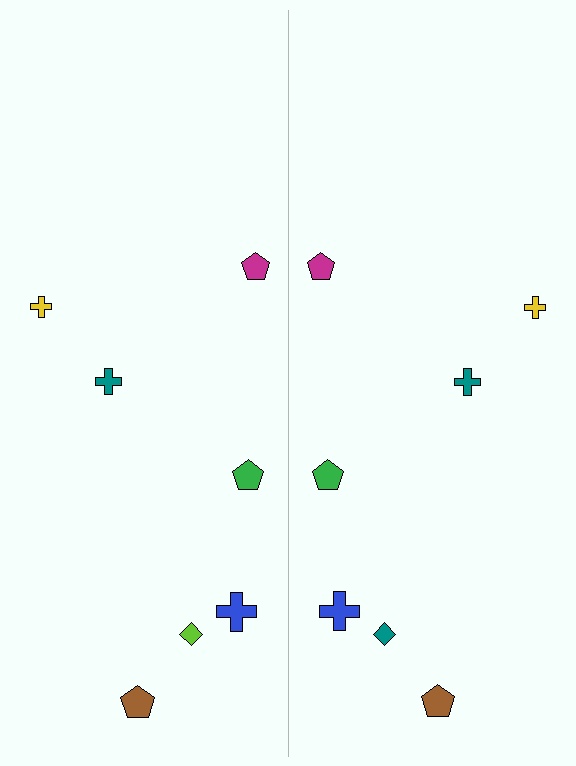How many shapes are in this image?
There are 14 shapes in this image.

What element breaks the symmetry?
The teal diamond on the right side breaks the symmetry — its mirror counterpart is lime.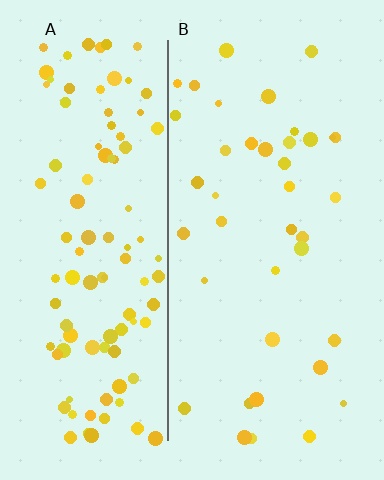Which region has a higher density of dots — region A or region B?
A (the left).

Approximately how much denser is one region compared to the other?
Approximately 2.7× — region A over region B.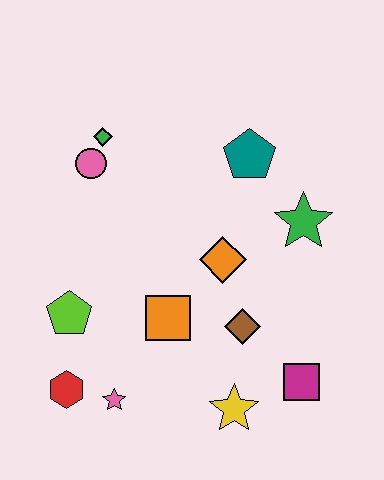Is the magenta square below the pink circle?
Yes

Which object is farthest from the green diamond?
The magenta square is farthest from the green diamond.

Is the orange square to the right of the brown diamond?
No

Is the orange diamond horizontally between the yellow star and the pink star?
Yes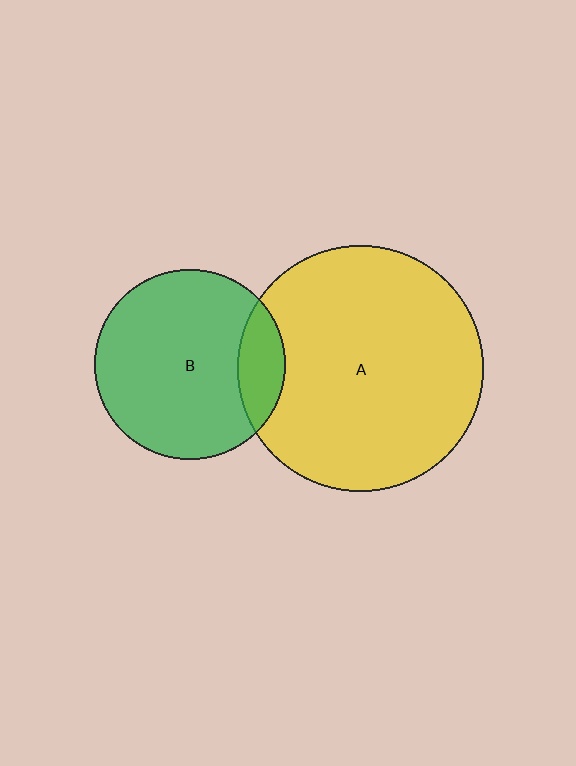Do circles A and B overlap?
Yes.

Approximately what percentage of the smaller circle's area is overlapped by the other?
Approximately 15%.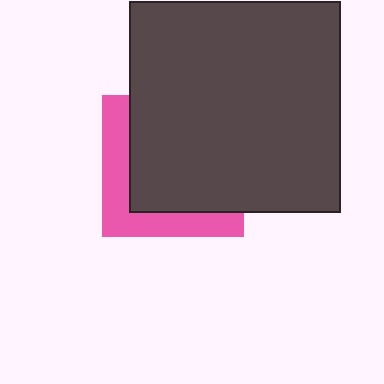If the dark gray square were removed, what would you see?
You would see the complete pink square.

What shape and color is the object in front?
The object in front is a dark gray square.